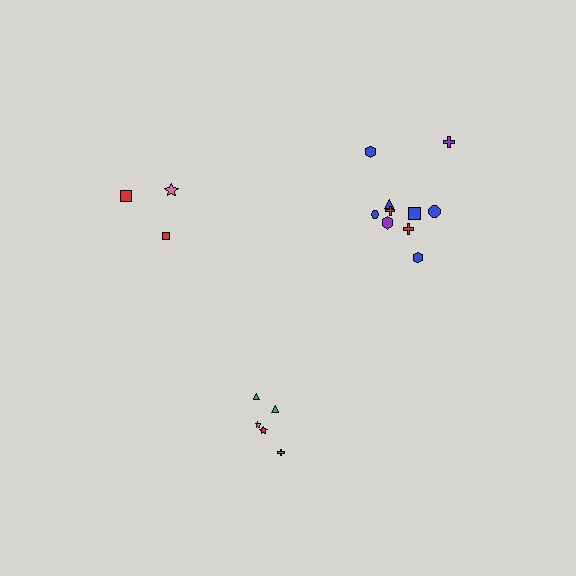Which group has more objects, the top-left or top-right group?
The top-right group.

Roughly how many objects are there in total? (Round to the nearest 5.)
Roughly 20 objects in total.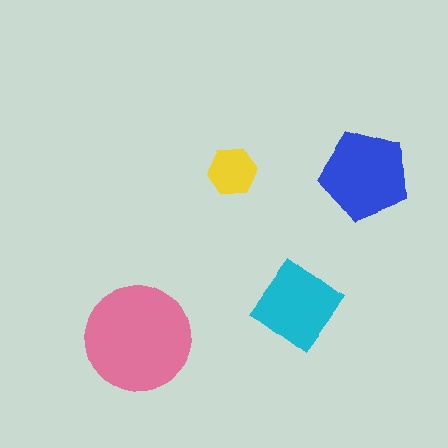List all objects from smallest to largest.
The yellow hexagon, the cyan diamond, the blue pentagon, the pink circle.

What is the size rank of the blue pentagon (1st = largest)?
2nd.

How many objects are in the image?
There are 4 objects in the image.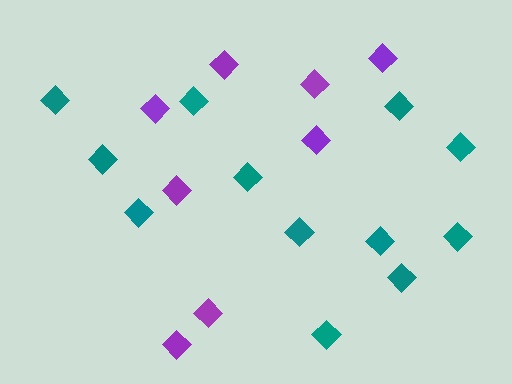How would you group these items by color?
There are 2 groups: one group of teal diamonds (12) and one group of purple diamonds (8).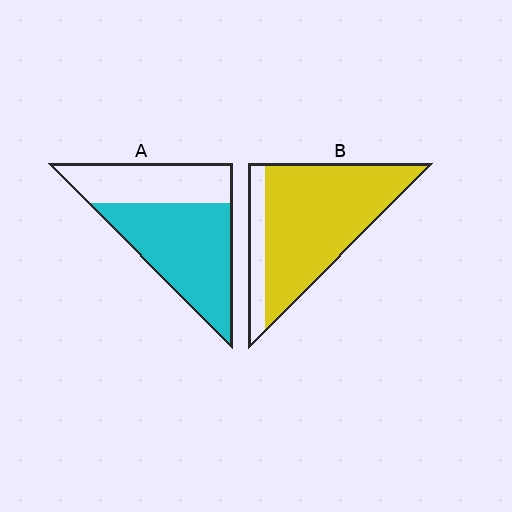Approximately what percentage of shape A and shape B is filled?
A is approximately 60% and B is approximately 85%.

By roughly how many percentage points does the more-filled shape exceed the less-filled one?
By roughly 20 percentage points (B over A).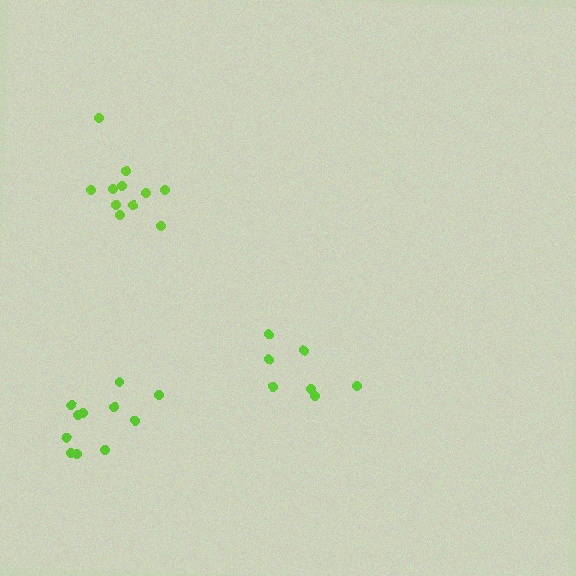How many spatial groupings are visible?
There are 3 spatial groupings.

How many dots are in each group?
Group 1: 7 dots, Group 2: 11 dots, Group 3: 11 dots (29 total).